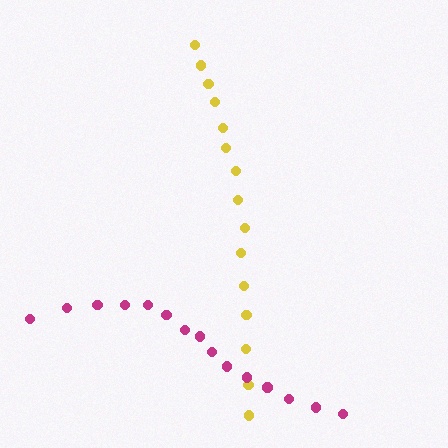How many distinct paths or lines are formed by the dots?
There are 2 distinct paths.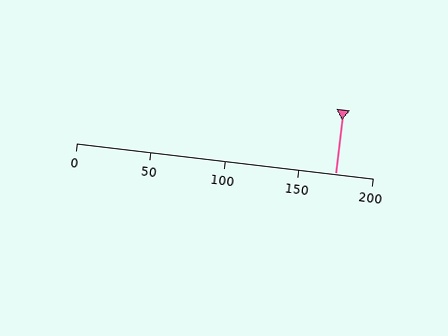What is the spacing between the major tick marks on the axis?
The major ticks are spaced 50 apart.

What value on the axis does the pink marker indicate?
The marker indicates approximately 175.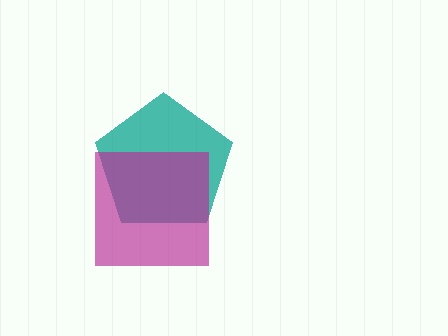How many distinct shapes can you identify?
There are 2 distinct shapes: a teal pentagon, a magenta square.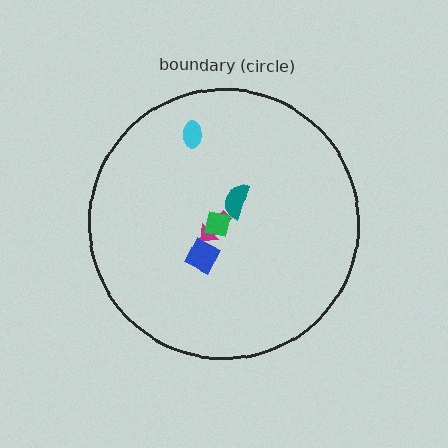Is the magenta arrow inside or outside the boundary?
Inside.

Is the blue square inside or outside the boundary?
Inside.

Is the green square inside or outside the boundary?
Inside.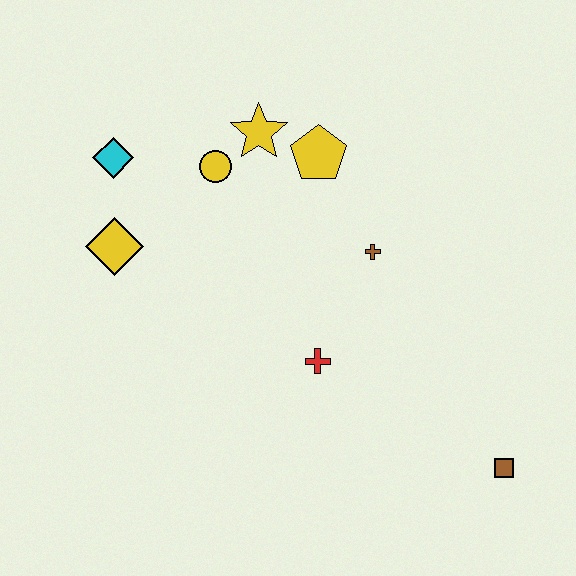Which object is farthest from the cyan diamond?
The brown square is farthest from the cyan diamond.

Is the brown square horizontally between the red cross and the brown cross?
No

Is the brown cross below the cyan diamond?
Yes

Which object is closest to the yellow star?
The yellow circle is closest to the yellow star.